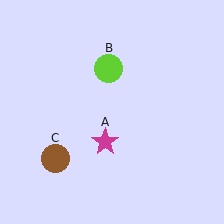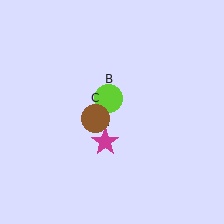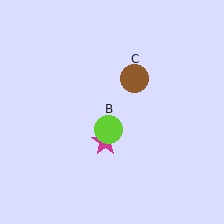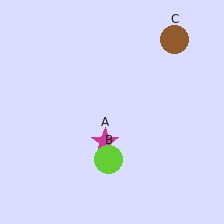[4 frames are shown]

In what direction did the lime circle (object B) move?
The lime circle (object B) moved down.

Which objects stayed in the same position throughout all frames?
Magenta star (object A) remained stationary.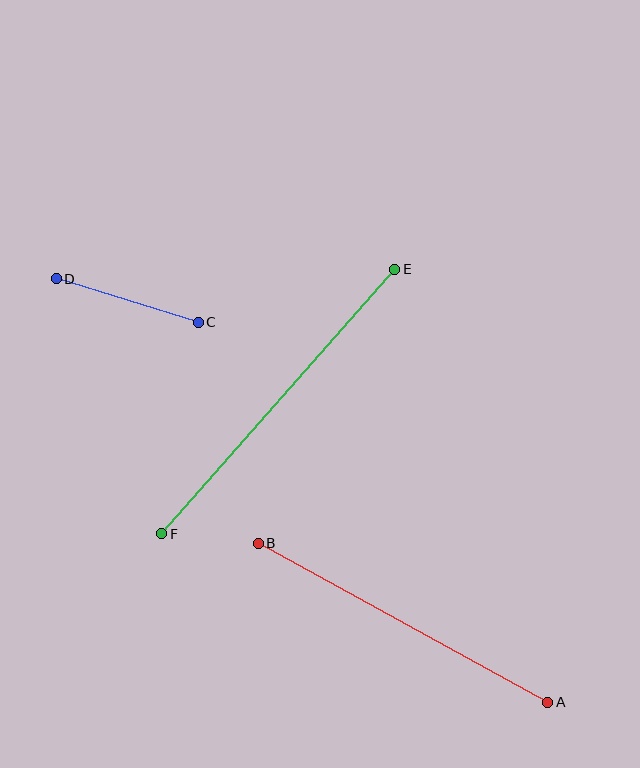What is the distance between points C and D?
The distance is approximately 149 pixels.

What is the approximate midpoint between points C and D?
The midpoint is at approximately (127, 300) pixels.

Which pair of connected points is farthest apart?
Points E and F are farthest apart.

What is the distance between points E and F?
The distance is approximately 352 pixels.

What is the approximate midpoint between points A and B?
The midpoint is at approximately (403, 623) pixels.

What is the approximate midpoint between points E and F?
The midpoint is at approximately (278, 402) pixels.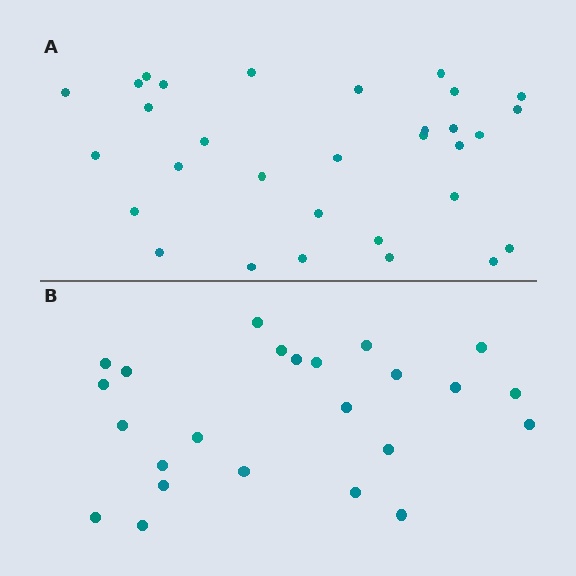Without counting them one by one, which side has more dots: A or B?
Region A (the top region) has more dots.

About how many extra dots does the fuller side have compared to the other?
Region A has roughly 8 or so more dots than region B.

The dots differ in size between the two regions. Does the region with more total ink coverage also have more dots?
No. Region B has more total ink coverage because its dots are larger, but region A actually contains more individual dots. Total area can be misleading — the number of items is what matters here.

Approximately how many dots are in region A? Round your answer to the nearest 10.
About 30 dots. (The exact count is 31, which rounds to 30.)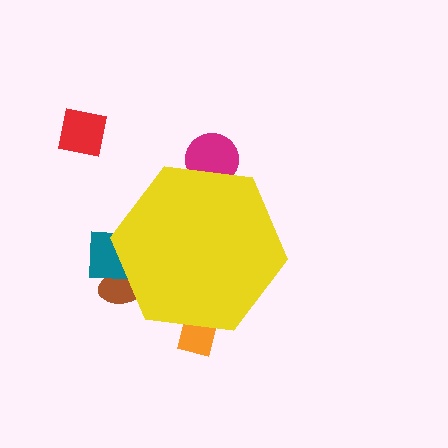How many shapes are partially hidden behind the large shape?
4 shapes are partially hidden.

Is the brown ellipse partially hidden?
Yes, the brown ellipse is partially hidden behind the yellow hexagon.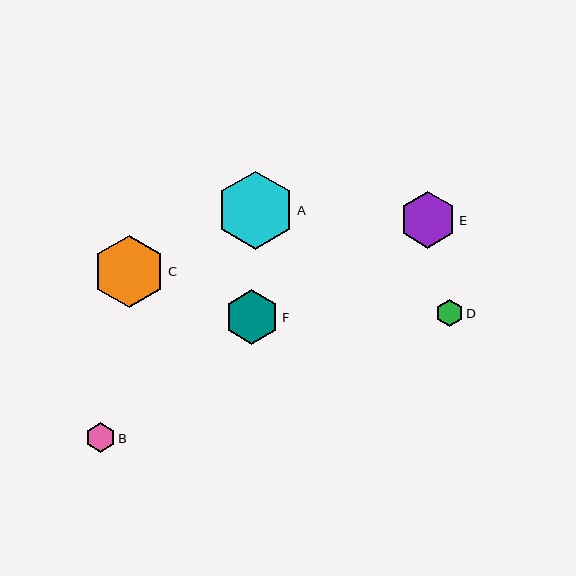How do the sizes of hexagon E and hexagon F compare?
Hexagon E and hexagon F are approximately the same size.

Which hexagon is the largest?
Hexagon A is the largest with a size of approximately 78 pixels.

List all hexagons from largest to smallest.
From largest to smallest: A, C, E, F, B, D.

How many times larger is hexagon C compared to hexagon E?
Hexagon C is approximately 1.3 times the size of hexagon E.